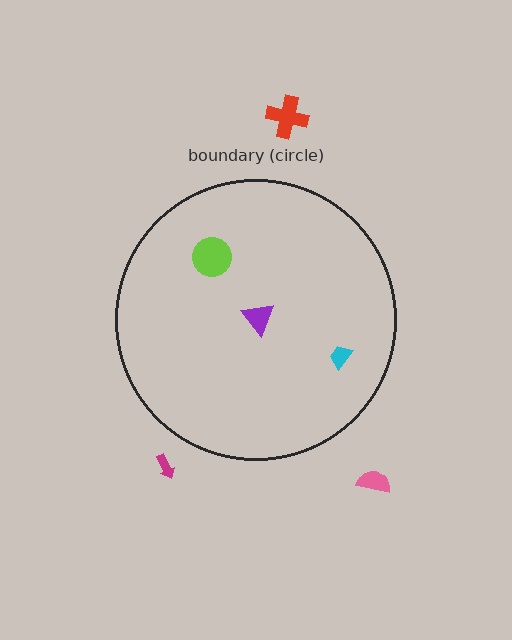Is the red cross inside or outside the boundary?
Outside.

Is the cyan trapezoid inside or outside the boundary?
Inside.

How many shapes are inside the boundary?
3 inside, 3 outside.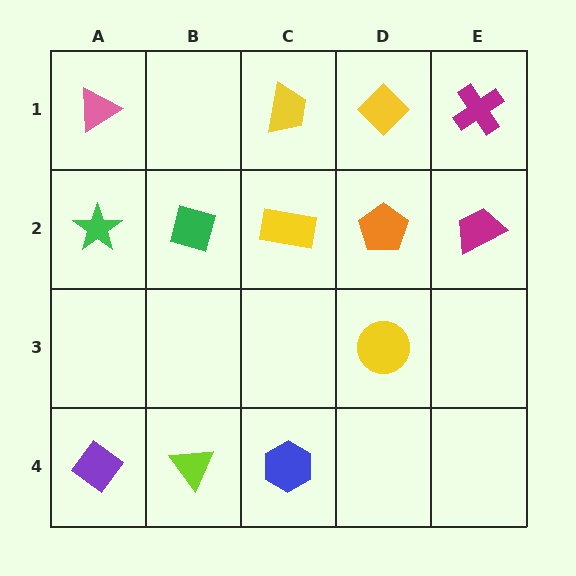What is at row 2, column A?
A green star.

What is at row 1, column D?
A yellow diamond.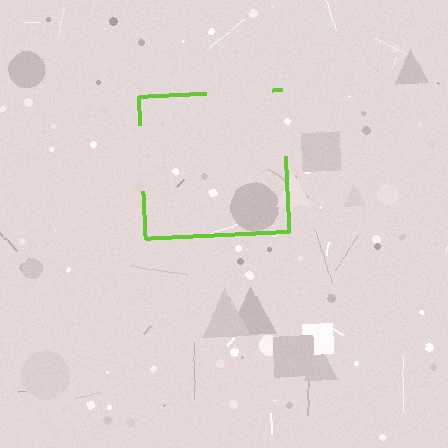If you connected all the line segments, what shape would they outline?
They would outline a square.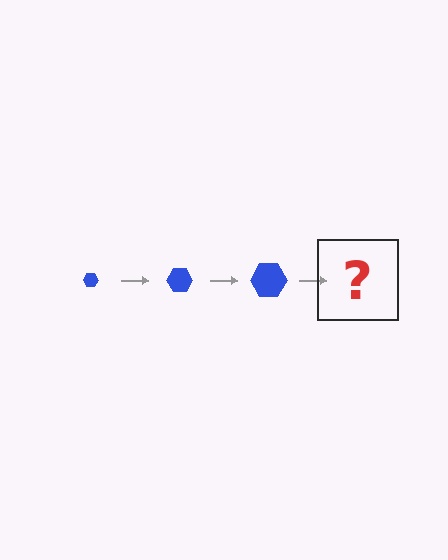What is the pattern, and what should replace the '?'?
The pattern is that the hexagon gets progressively larger each step. The '?' should be a blue hexagon, larger than the previous one.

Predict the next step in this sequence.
The next step is a blue hexagon, larger than the previous one.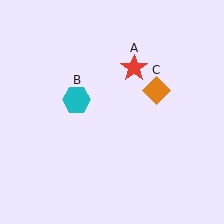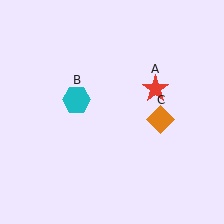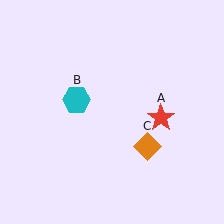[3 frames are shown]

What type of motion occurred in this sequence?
The red star (object A), orange diamond (object C) rotated clockwise around the center of the scene.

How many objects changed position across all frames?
2 objects changed position: red star (object A), orange diamond (object C).